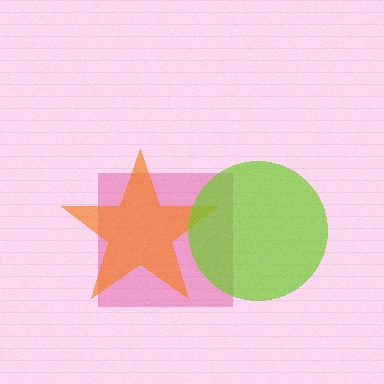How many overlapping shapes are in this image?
There are 3 overlapping shapes in the image.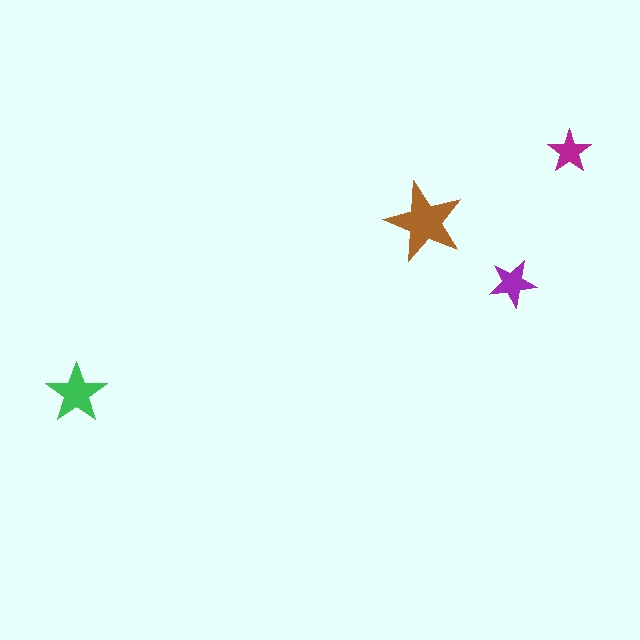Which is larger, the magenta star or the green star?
The green one.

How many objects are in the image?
There are 4 objects in the image.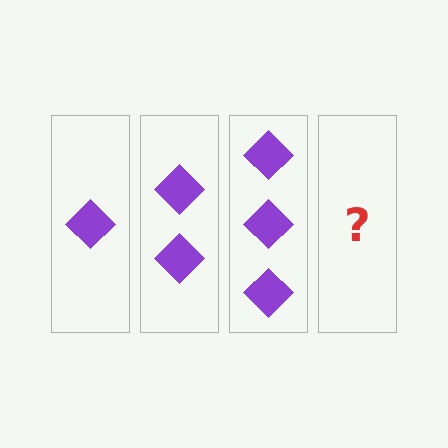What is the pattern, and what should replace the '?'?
The pattern is that each step adds one more diamond. The '?' should be 4 diamonds.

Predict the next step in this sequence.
The next step is 4 diamonds.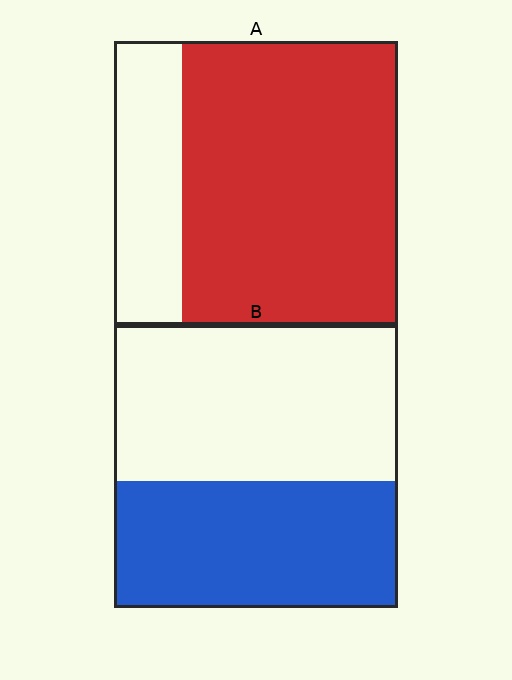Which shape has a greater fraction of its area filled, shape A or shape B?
Shape A.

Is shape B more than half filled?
No.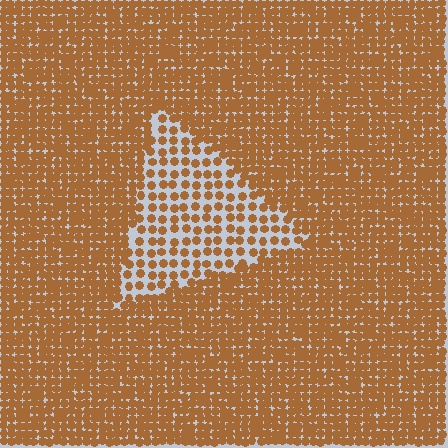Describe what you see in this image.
The image contains small brown elements arranged at two different densities. A triangle-shaped region is visible where the elements are less densely packed than the surrounding area.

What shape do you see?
I see a triangle.